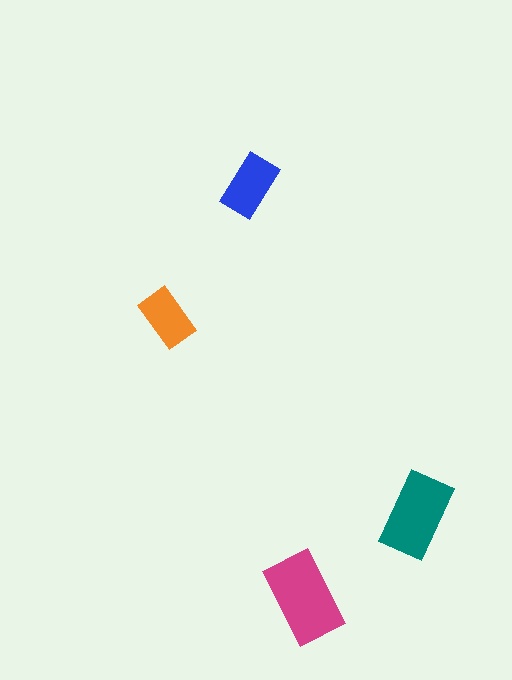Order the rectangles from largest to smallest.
the magenta one, the teal one, the blue one, the orange one.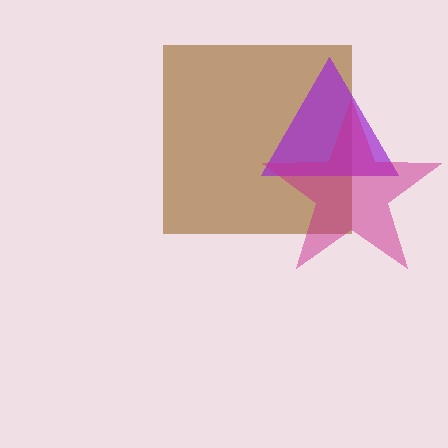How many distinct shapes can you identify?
There are 3 distinct shapes: a brown square, a purple triangle, a magenta star.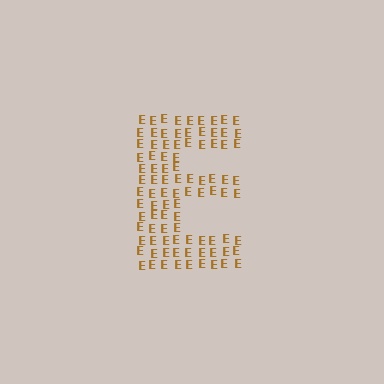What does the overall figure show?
The overall figure shows the letter E.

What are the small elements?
The small elements are letter E's.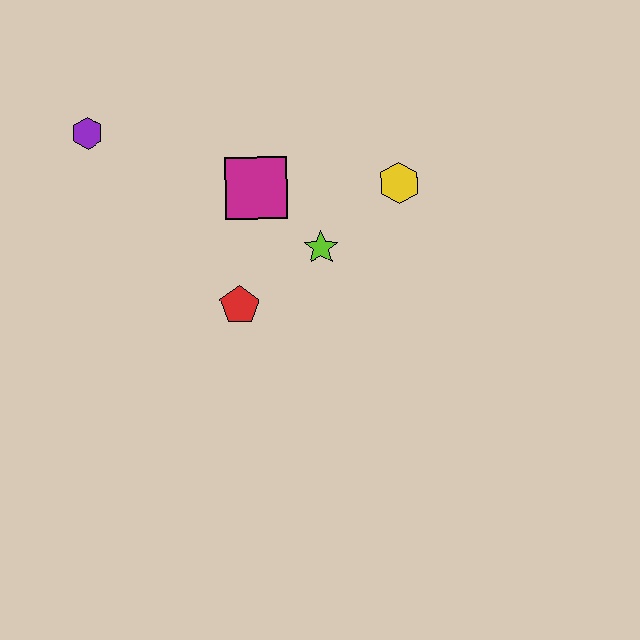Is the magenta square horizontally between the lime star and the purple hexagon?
Yes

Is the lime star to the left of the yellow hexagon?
Yes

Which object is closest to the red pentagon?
The lime star is closest to the red pentagon.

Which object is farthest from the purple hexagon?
The yellow hexagon is farthest from the purple hexagon.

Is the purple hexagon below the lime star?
No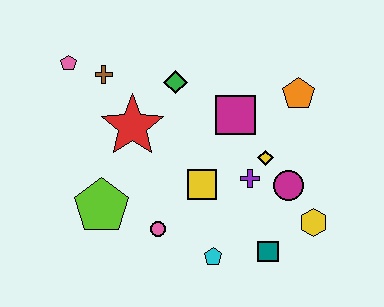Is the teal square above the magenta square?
No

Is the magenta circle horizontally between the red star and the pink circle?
No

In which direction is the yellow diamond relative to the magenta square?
The yellow diamond is below the magenta square.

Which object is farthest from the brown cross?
The yellow hexagon is farthest from the brown cross.